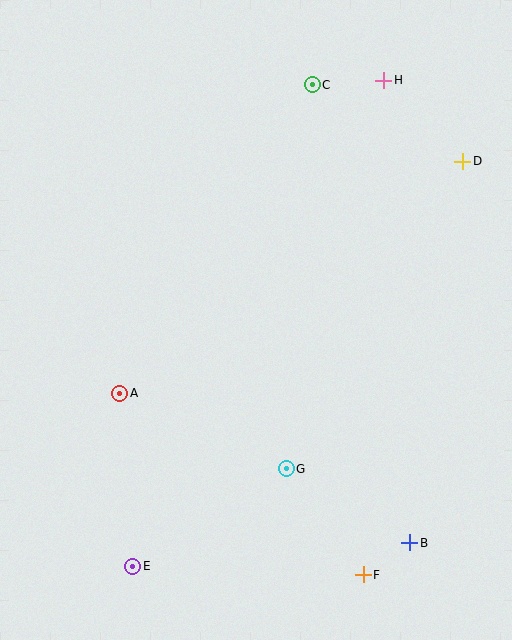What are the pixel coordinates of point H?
Point H is at (384, 80).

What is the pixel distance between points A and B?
The distance between A and B is 326 pixels.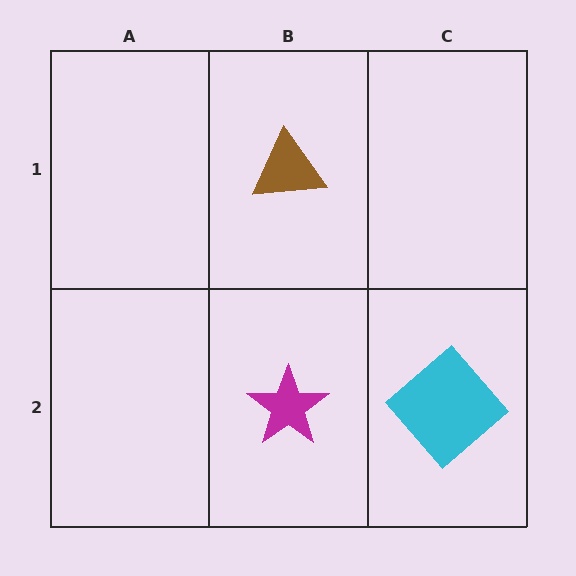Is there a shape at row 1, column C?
No, that cell is empty.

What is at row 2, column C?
A cyan diamond.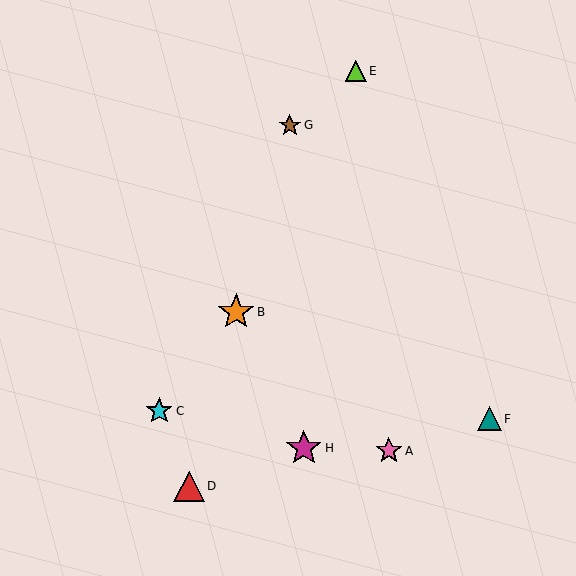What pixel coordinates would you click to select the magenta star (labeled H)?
Click at (304, 448) to select the magenta star H.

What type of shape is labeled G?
Shape G is a brown star.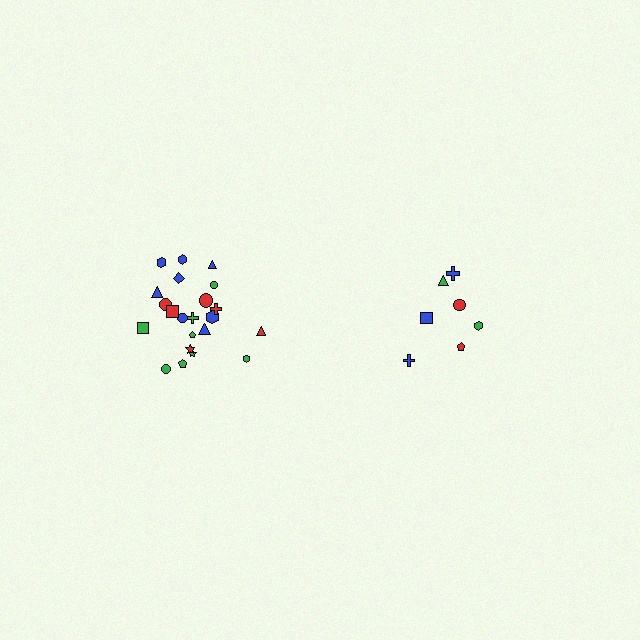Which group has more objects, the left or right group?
The left group.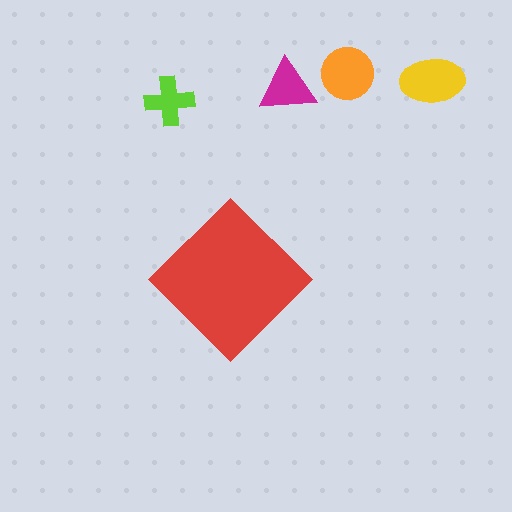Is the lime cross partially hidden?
No, the lime cross is fully visible.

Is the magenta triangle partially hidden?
No, the magenta triangle is fully visible.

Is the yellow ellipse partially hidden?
No, the yellow ellipse is fully visible.